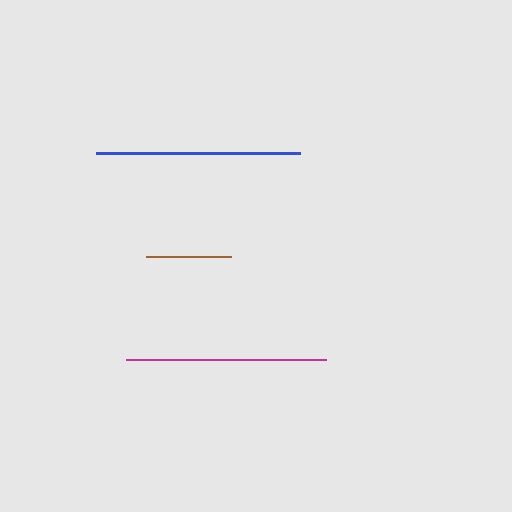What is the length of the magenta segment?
The magenta segment is approximately 201 pixels long.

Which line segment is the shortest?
The brown line is the shortest at approximately 84 pixels.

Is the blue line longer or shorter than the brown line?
The blue line is longer than the brown line.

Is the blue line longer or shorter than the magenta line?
The blue line is longer than the magenta line.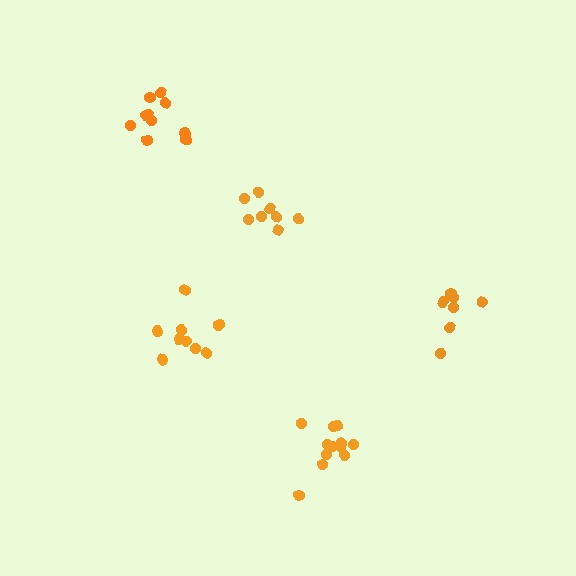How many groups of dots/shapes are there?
There are 5 groups.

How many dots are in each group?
Group 1: 7 dots, Group 2: 10 dots, Group 3: 12 dots, Group 4: 8 dots, Group 5: 10 dots (47 total).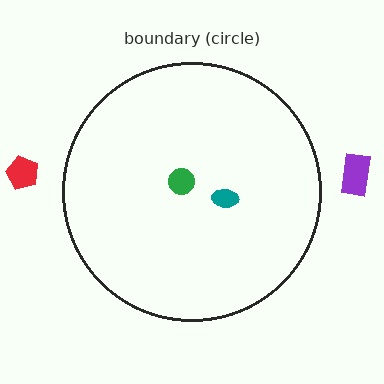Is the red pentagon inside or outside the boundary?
Outside.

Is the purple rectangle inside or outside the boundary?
Outside.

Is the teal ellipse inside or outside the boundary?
Inside.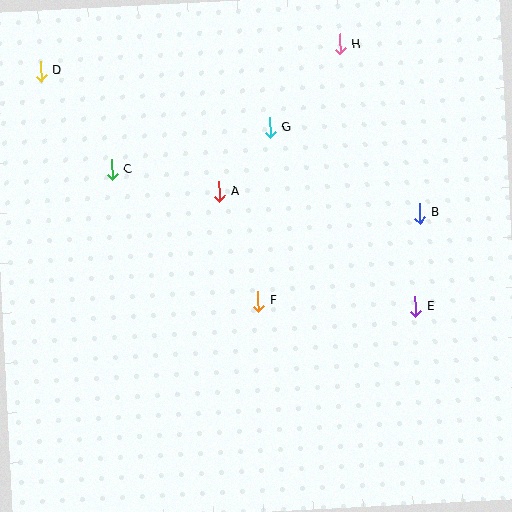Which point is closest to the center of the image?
Point F at (258, 301) is closest to the center.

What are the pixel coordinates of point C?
Point C is at (112, 170).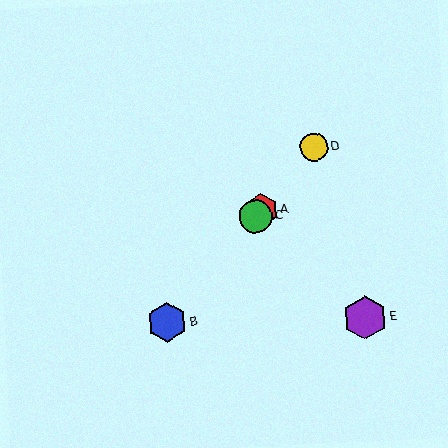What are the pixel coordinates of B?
Object B is at (167, 322).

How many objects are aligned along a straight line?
4 objects (A, B, C, D) are aligned along a straight line.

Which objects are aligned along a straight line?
Objects A, B, C, D are aligned along a straight line.